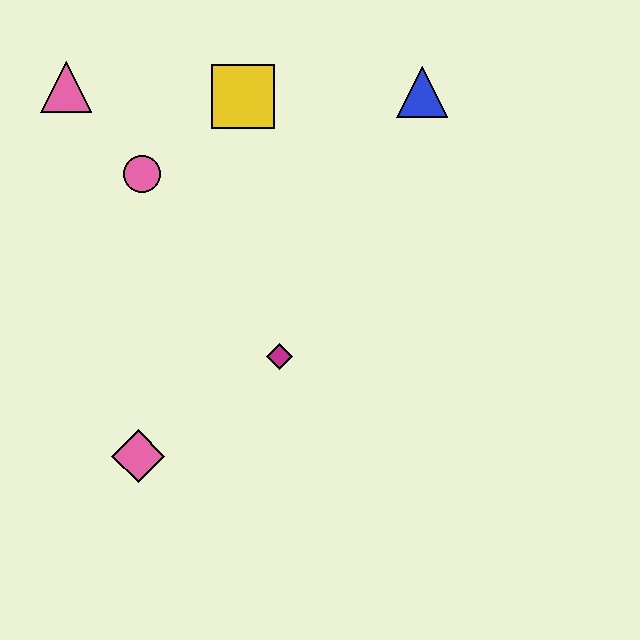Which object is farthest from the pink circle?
The blue triangle is farthest from the pink circle.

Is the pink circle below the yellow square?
Yes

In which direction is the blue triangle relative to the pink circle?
The blue triangle is to the right of the pink circle.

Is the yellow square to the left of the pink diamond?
No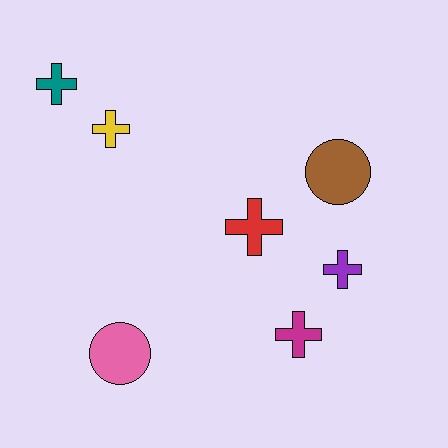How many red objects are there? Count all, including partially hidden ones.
There is 1 red object.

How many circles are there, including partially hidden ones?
There are 2 circles.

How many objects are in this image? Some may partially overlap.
There are 7 objects.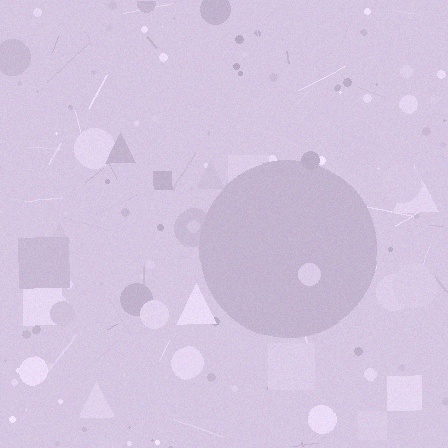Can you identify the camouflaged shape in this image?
The camouflaged shape is a circle.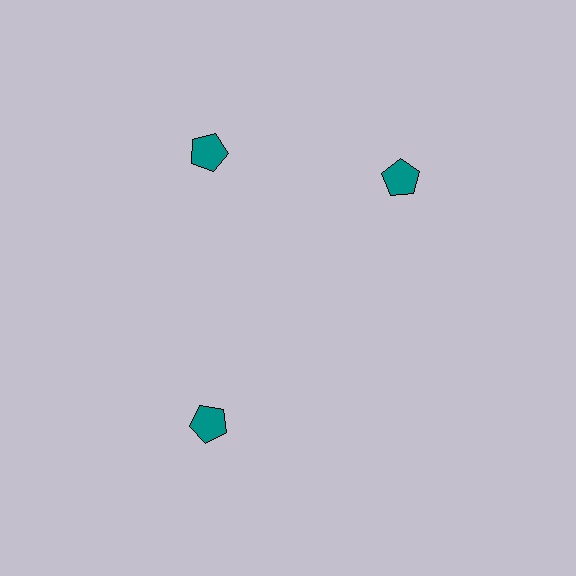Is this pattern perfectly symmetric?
No. The 3 teal pentagons are arranged in a ring, but one element near the 3 o'clock position is rotated out of alignment along the ring, breaking the 3-fold rotational symmetry.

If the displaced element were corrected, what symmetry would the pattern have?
It would have 3-fold rotational symmetry — the pattern would map onto itself every 120 degrees.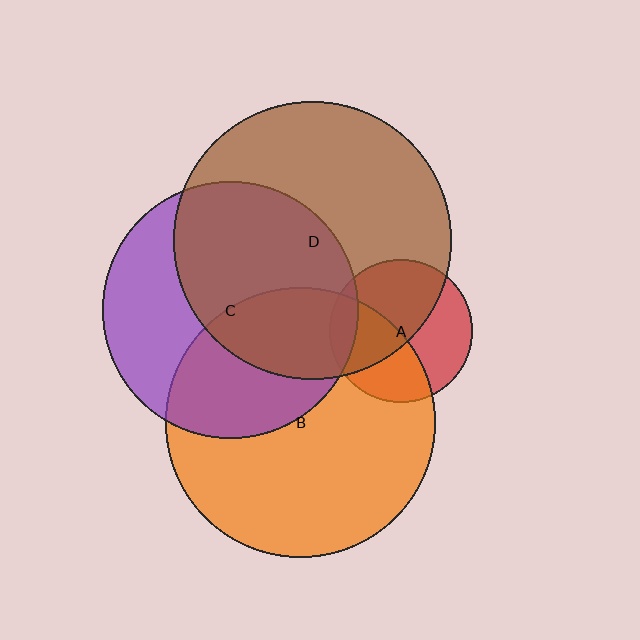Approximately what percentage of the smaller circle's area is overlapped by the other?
Approximately 25%.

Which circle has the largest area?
Circle D (brown).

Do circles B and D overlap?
Yes.